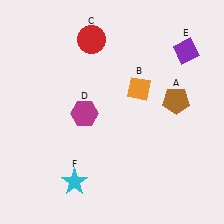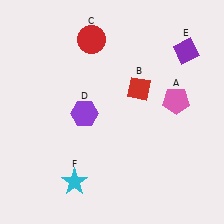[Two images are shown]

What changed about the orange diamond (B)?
In Image 1, B is orange. In Image 2, it changed to red.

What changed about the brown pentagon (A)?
In Image 1, A is brown. In Image 2, it changed to pink.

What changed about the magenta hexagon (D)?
In Image 1, D is magenta. In Image 2, it changed to purple.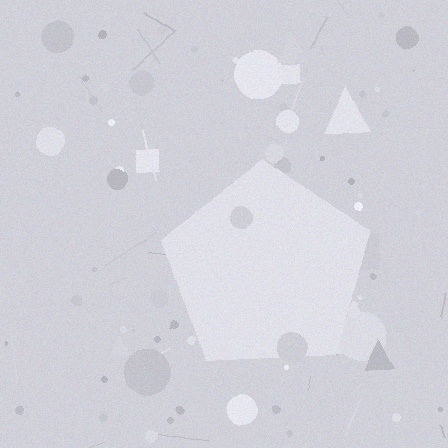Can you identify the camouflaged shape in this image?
The camouflaged shape is a pentagon.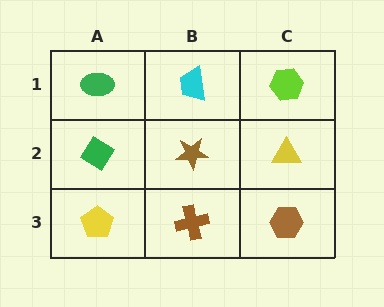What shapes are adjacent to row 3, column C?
A yellow triangle (row 2, column C), a brown cross (row 3, column B).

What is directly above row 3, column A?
A green diamond.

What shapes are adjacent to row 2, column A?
A green ellipse (row 1, column A), a yellow pentagon (row 3, column A), a brown star (row 2, column B).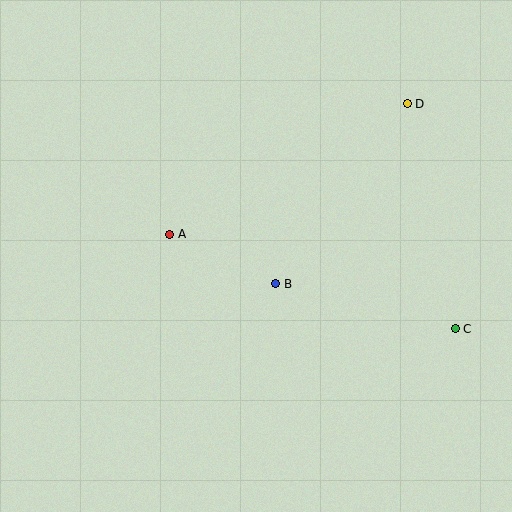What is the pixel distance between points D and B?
The distance between D and B is 223 pixels.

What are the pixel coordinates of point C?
Point C is at (455, 329).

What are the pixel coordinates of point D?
Point D is at (407, 104).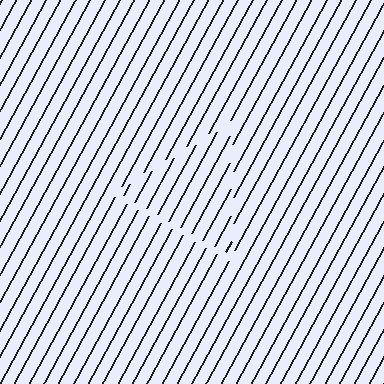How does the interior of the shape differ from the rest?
The interior of the shape contains the same grating, shifted by half a period — the contour is defined by the phase discontinuity where line-ends from the inner and outer gratings abut.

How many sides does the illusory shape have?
3 sides — the line-ends trace a triangle.